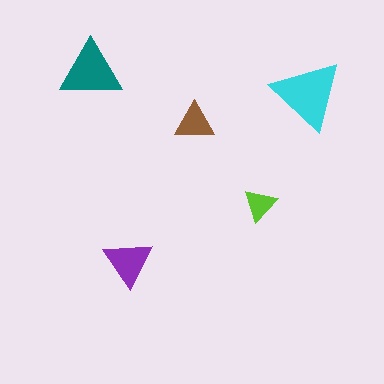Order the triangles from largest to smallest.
the cyan one, the teal one, the purple one, the brown one, the lime one.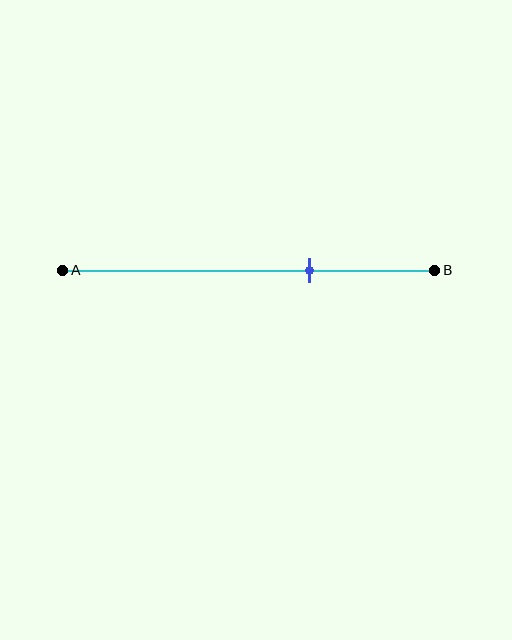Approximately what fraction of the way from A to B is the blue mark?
The blue mark is approximately 65% of the way from A to B.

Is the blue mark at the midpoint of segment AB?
No, the mark is at about 65% from A, not at the 50% midpoint.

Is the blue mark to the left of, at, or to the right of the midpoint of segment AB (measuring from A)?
The blue mark is to the right of the midpoint of segment AB.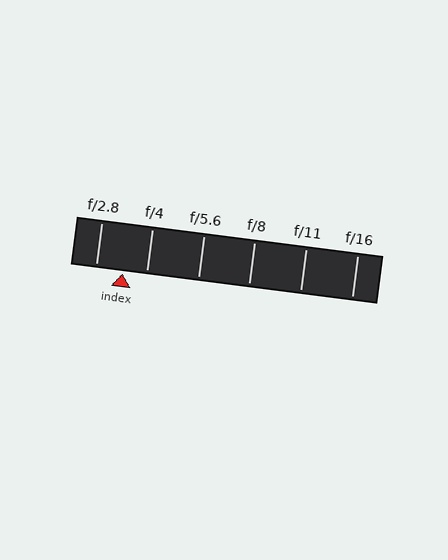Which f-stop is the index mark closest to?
The index mark is closest to f/4.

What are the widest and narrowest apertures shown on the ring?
The widest aperture shown is f/2.8 and the narrowest is f/16.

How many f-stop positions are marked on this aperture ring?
There are 6 f-stop positions marked.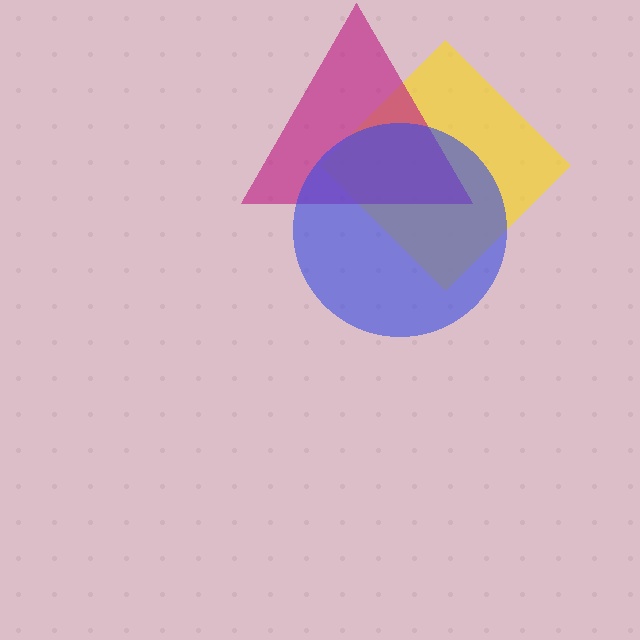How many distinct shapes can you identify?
There are 3 distinct shapes: a yellow diamond, a magenta triangle, a blue circle.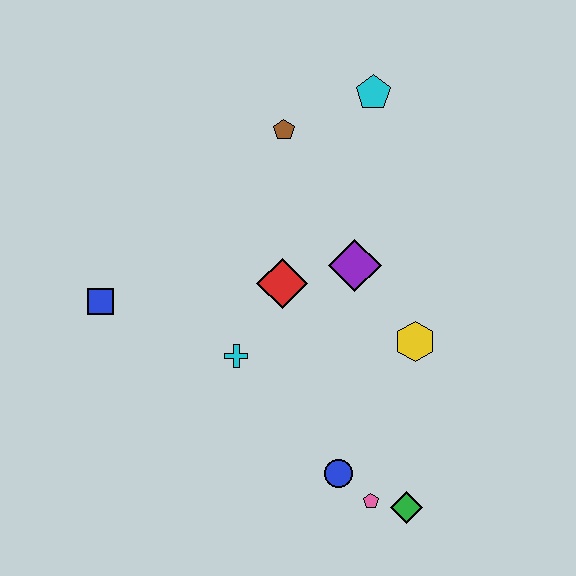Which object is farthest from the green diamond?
The cyan pentagon is farthest from the green diamond.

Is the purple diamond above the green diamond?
Yes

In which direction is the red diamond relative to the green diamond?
The red diamond is above the green diamond.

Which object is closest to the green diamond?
The pink pentagon is closest to the green diamond.